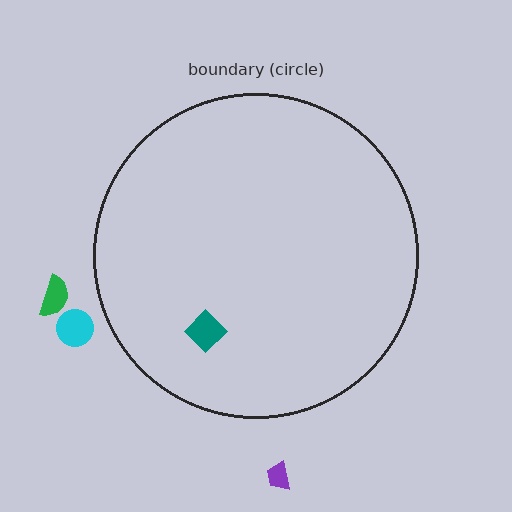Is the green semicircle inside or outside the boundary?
Outside.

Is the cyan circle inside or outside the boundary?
Outside.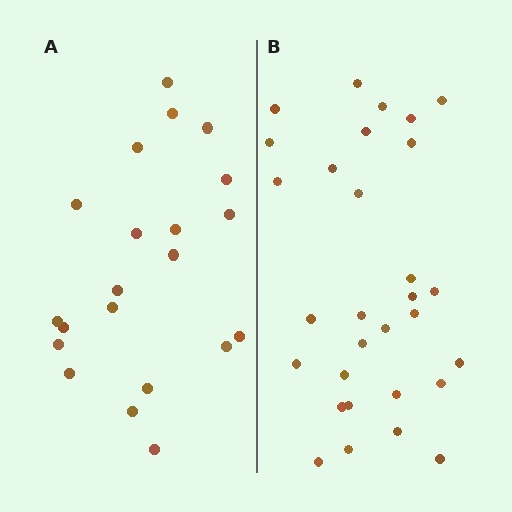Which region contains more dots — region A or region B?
Region B (the right region) has more dots.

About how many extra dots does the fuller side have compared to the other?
Region B has roughly 8 or so more dots than region A.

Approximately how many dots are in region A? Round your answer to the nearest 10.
About 20 dots. (The exact count is 21, which rounds to 20.)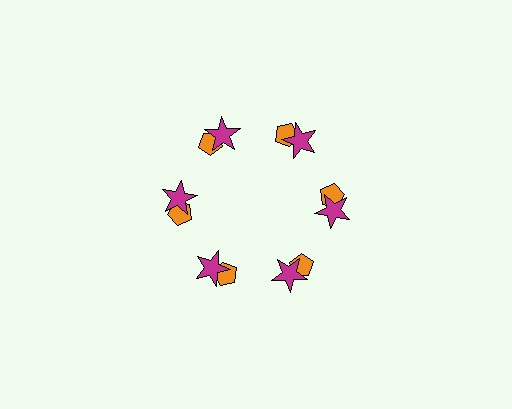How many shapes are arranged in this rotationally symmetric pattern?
There are 12 shapes, arranged in 6 groups of 2.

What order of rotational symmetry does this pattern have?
This pattern has 6-fold rotational symmetry.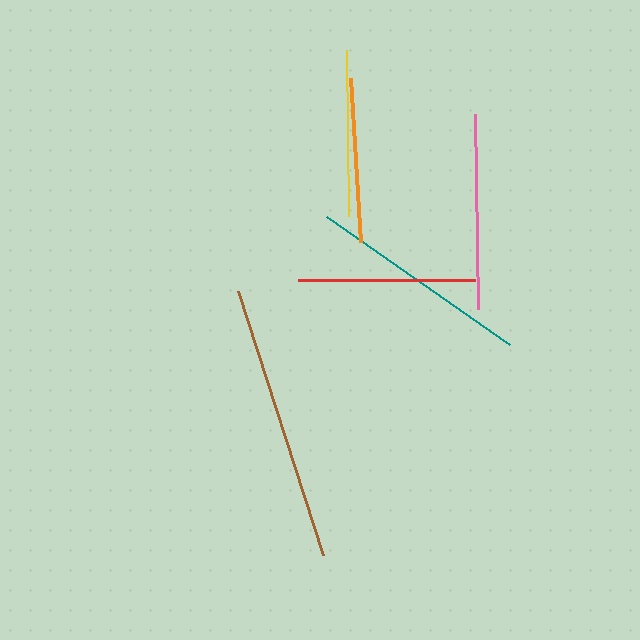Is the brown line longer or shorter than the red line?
The brown line is longer than the red line.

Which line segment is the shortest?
The orange line is the shortest at approximately 164 pixels.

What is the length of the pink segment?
The pink segment is approximately 195 pixels long.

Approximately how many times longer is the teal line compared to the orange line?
The teal line is approximately 1.4 times the length of the orange line.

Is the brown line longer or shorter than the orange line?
The brown line is longer than the orange line.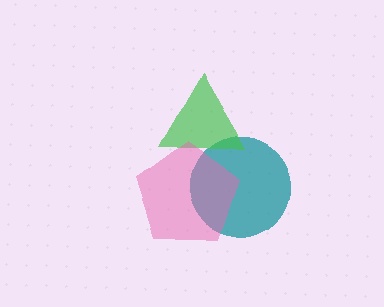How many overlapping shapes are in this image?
There are 3 overlapping shapes in the image.